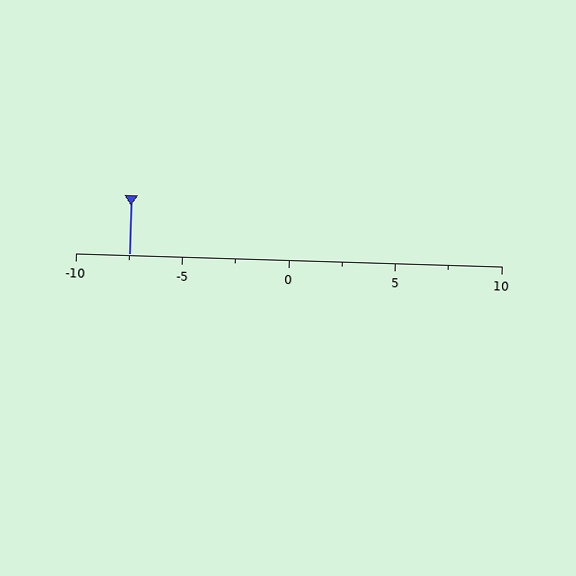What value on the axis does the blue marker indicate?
The marker indicates approximately -7.5.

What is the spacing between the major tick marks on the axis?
The major ticks are spaced 5 apart.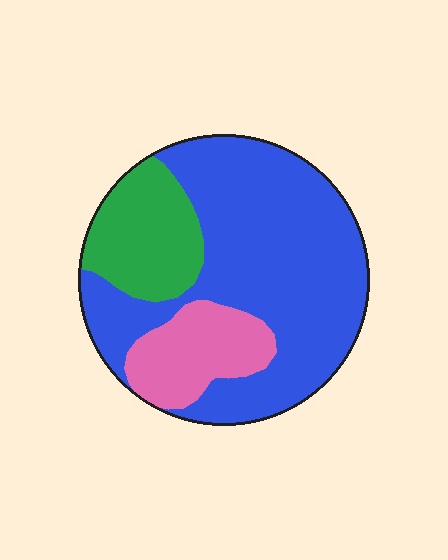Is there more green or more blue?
Blue.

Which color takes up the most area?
Blue, at roughly 65%.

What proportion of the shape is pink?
Pink takes up about one sixth (1/6) of the shape.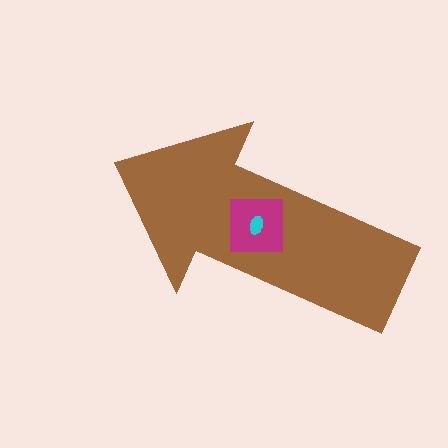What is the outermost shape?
The brown arrow.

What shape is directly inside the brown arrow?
The magenta square.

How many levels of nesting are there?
3.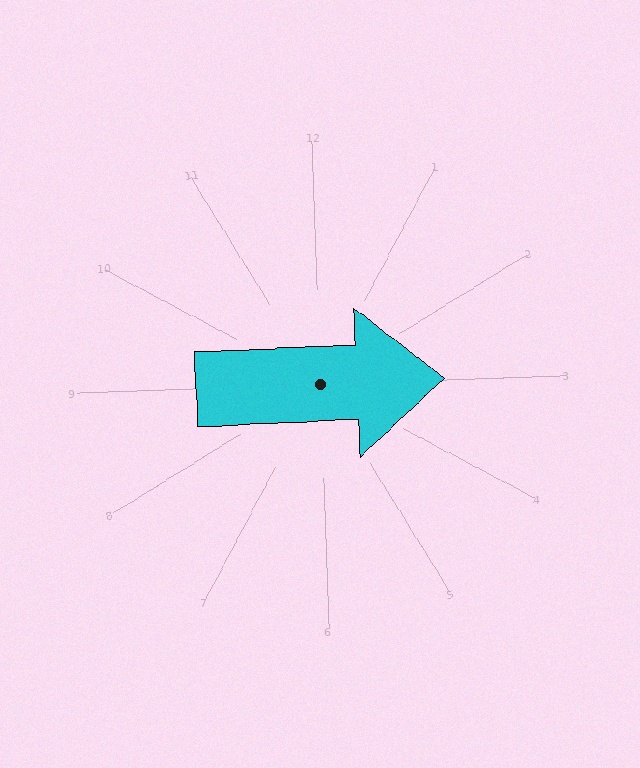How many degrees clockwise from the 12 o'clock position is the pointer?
Approximately 89 degrees.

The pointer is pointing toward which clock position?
Roughly 3 o'clock.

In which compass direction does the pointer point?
East.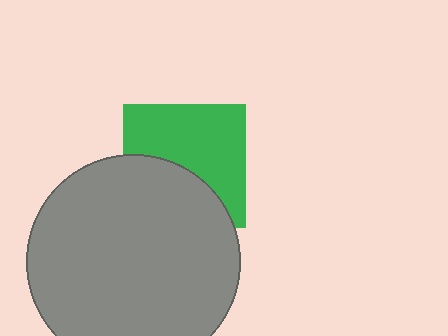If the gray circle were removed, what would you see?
You would see the complete green square.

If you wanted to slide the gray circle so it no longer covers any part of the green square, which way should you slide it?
Slide it down — that is the most direct way to separate the two shapes.